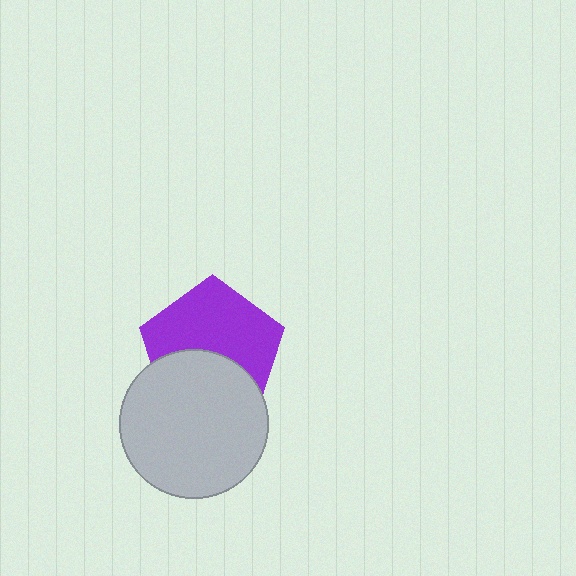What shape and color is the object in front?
The object in front is a light gray circle.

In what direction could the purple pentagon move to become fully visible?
The purple pentagon could move up. That would shift it out from behind the light gray circle entirely.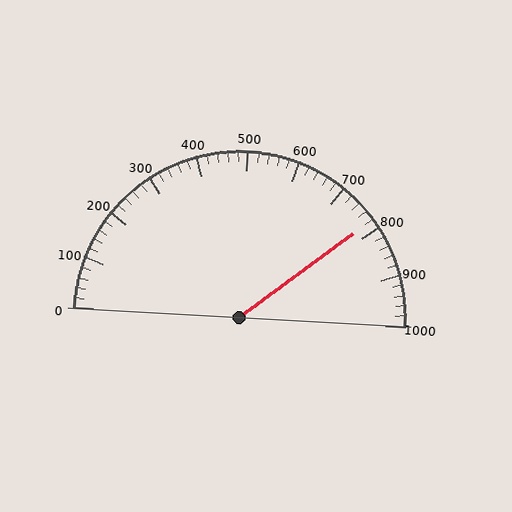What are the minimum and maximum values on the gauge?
The gauge ranges from 0 to 1000.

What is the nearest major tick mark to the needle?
The nearest major tick mark is 800.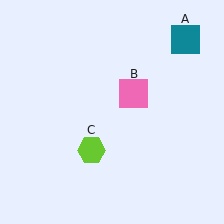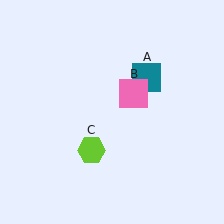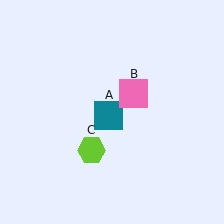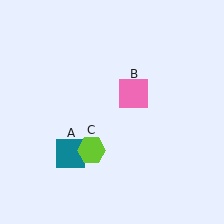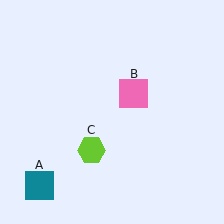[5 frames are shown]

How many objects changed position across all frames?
1 object changed position: teal square (object A).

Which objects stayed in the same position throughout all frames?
Pink square (object B) and lime hexagon (object C) remained stationary.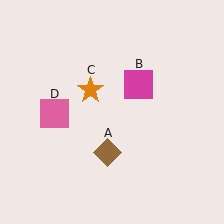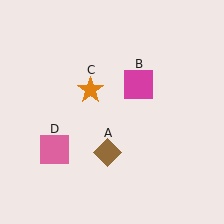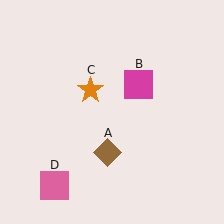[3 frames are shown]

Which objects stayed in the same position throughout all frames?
Brown diamond (object A) and magenta square (object B) and orange star (object C) remained stationary.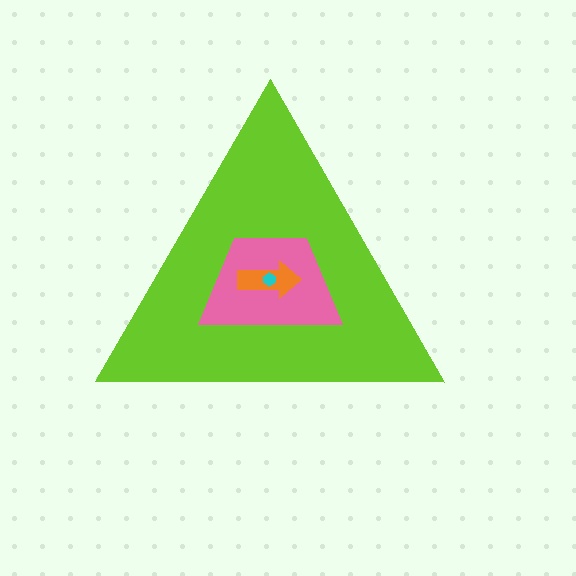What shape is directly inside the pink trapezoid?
The orange arrow.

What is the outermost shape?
The lime triangle.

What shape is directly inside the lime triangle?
The pink trapezoid.